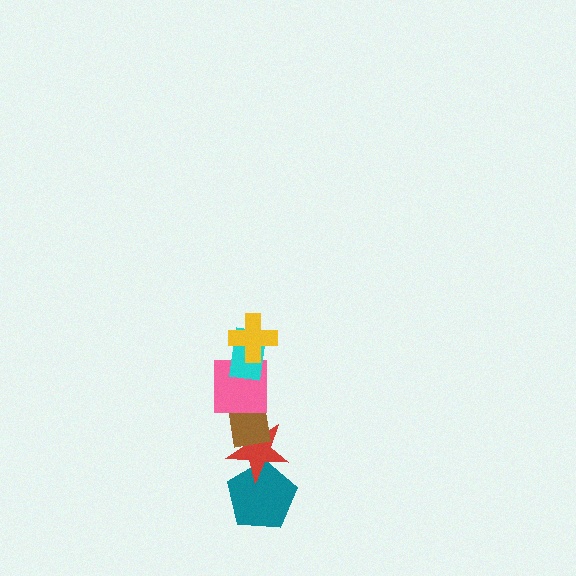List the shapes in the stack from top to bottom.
From top to bottom: the yellow cross, the cyan rectangle, the pink square, the brown rectangle, the red star, the teal pentagon.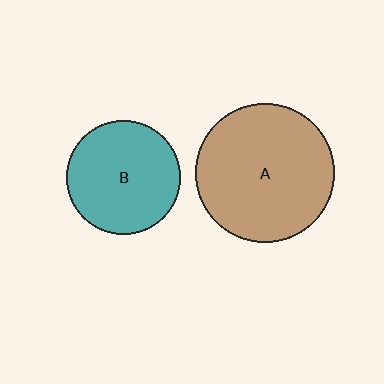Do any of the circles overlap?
No, none of the circles overlap.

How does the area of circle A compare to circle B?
Approximately 1.5 times.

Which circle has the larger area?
Circle A (brown).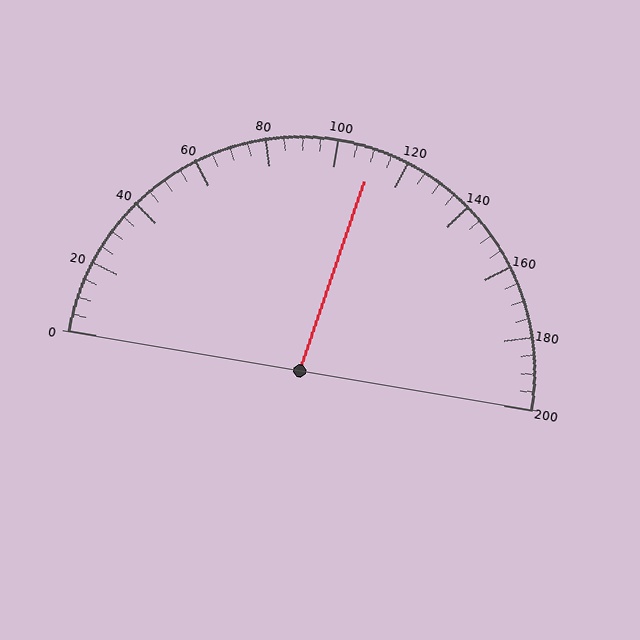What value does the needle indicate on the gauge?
The needle indicates approximately 110.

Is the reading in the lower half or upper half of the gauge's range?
The reading is in the upper half of the range (0 to 200).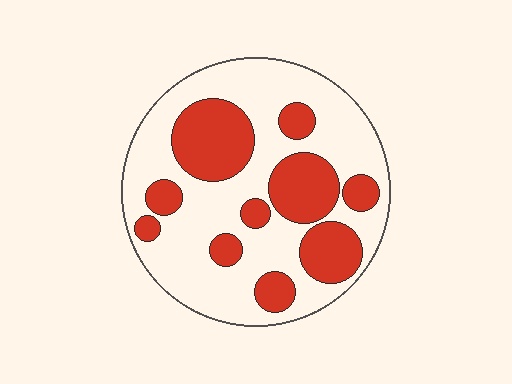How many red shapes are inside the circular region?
10.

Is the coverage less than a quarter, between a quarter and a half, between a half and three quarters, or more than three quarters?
Between a quarter and a half.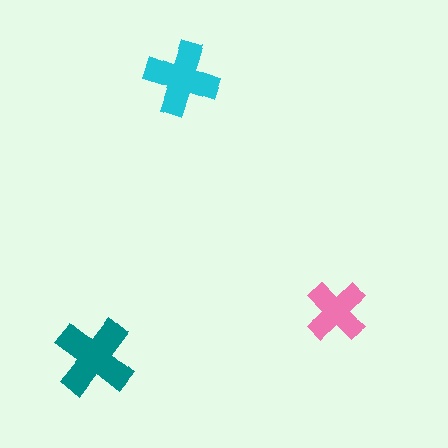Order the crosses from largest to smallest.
the teal one, the cyan one, the pink one.